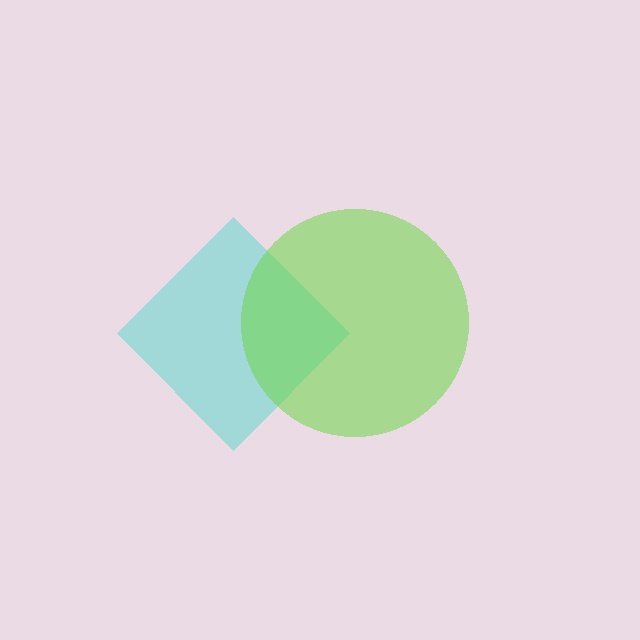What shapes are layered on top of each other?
The layered shapes are: a cyan diamond, a lime circle.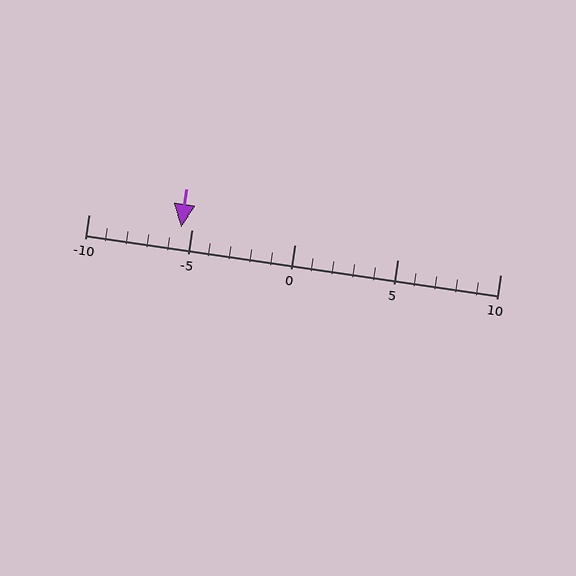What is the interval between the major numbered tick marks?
The major tick marks are spaced 5 units apart.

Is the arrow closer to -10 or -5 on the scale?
The arrow is closer to -5.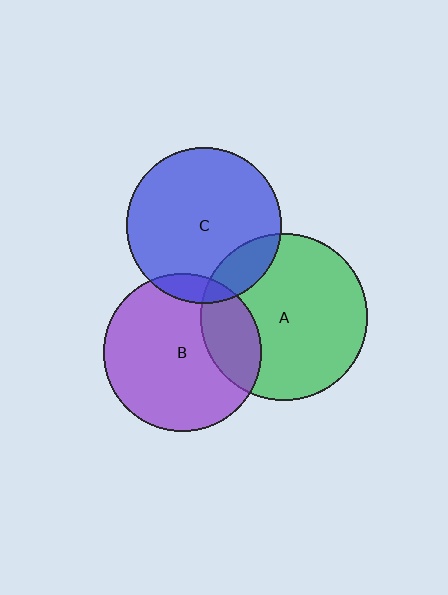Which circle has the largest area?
Circle A (green).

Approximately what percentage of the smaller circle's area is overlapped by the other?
Approximately 10%.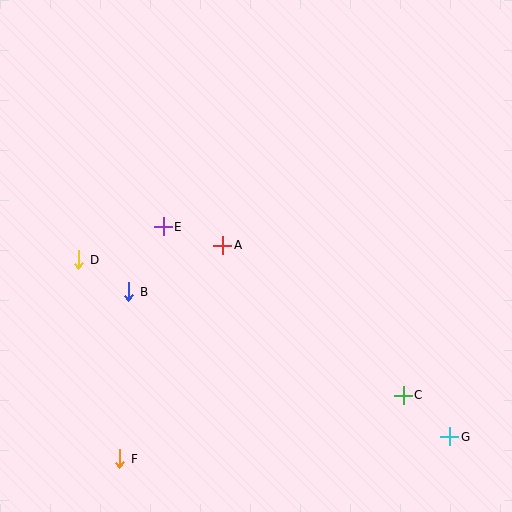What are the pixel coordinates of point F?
Point F is at (120, 459).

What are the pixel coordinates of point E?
Point E is at (163, 227).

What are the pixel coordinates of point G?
Point G is at (450, 437).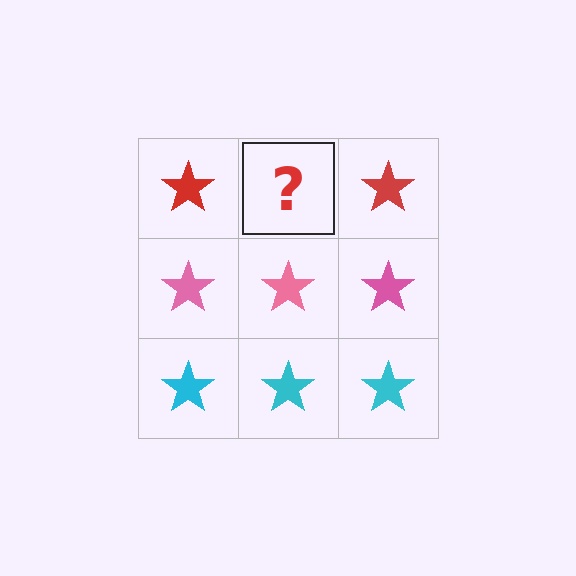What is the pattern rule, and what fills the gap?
The rule is that each row has a consistent color. The gap should be filled with a red star.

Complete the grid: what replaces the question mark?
The question mark should be replaced with a red star.